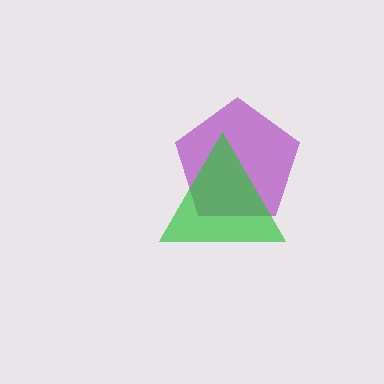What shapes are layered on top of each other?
The layered shapes are: a purple pentagon, a green triangle.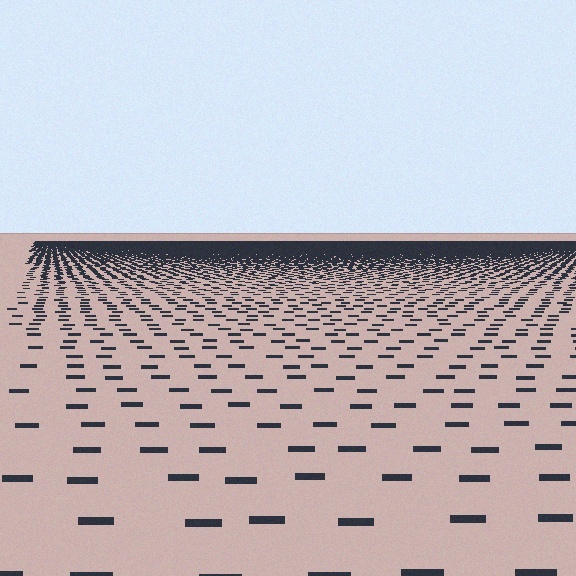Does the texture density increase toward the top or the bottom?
Density increases toward the top.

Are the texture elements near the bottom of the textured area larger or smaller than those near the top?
Larger. Near the bottom, elements are closer to the viewer and appear at a bigger on-screen size.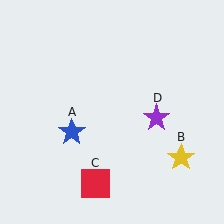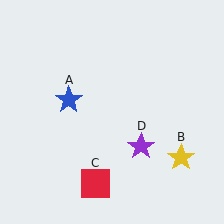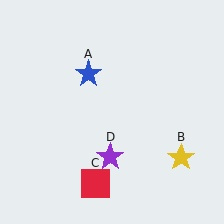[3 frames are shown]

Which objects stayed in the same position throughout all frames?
Yellow star (object B) and red square (object C) remained stationary.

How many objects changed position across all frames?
2 objects changed position: blue star (object A), purple star (object D).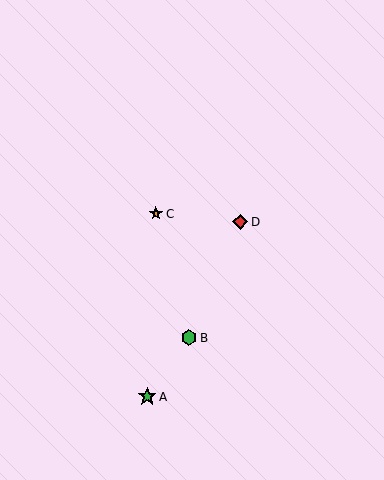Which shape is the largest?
The green star (labeled A) is the largest.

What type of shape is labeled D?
Shape D is a red diamond.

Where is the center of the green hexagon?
The center of the green hexagon is at (189, 338).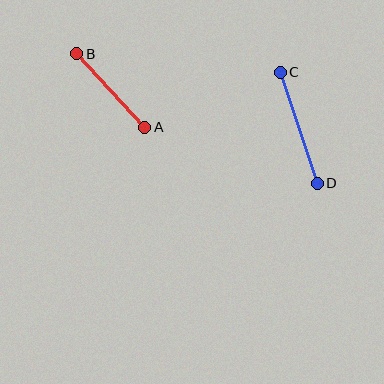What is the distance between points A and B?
The distance is approximately 100 pixels.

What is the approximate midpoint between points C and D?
The midpoint is at approximately (299, 128) pixels.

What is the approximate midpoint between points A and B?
The midpoint is at approximately (111, 90) pixels.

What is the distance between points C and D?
The distance is approximately 117 pixels.